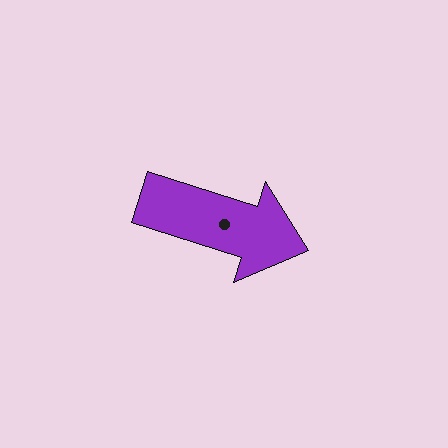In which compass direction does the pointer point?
East.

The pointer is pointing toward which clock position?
Roughly 4 o'clock.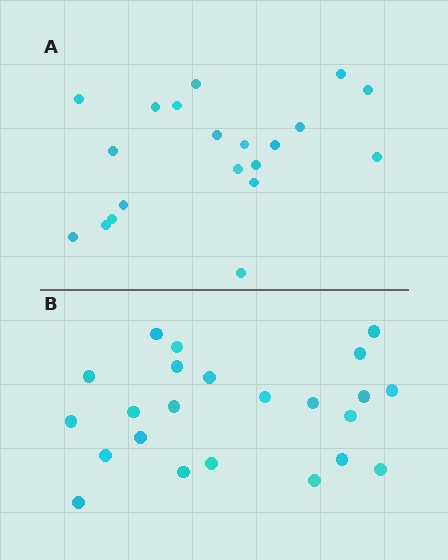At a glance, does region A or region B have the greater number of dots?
Region B (the bottom region) has more dots.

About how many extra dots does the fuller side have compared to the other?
Region B has just a few more — roughly 2 or 3 more dots than region A.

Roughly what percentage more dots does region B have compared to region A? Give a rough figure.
About 15% more.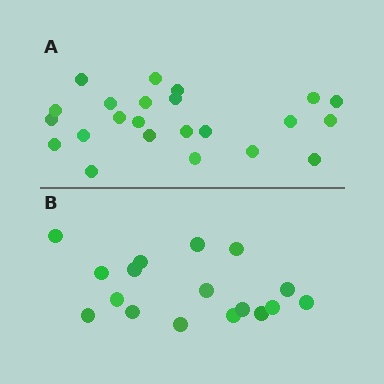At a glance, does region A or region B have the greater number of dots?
Region A (the top region) has more dots.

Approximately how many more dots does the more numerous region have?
Region A has about 6 more dots than region B.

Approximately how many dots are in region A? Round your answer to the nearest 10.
About 20 dots. (The exact count is 23, which rounds to 20.)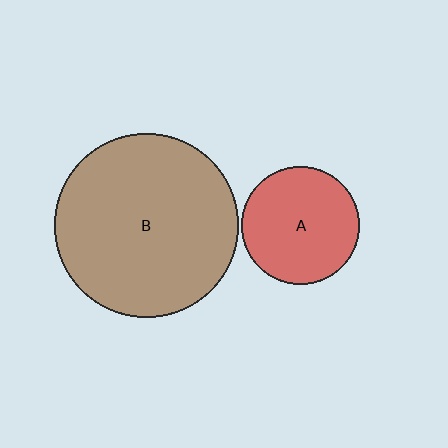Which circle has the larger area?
Circle B (brown).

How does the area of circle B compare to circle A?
Approximately 2.4 times.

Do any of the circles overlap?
No, none of the circles overlap.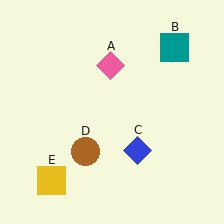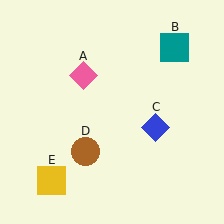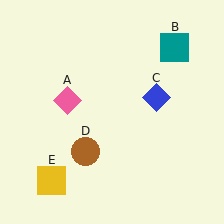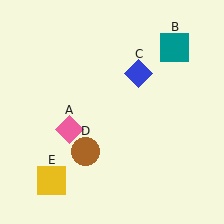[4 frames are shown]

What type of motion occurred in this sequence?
The pink diamond (object A), blue diamond (object C) rotated counterclockwise around the center of the scene.